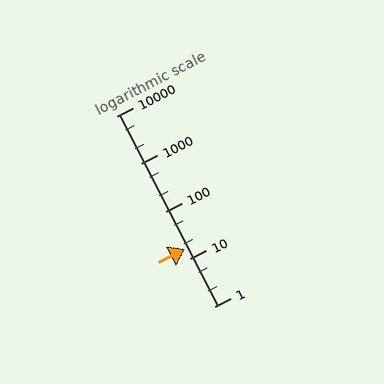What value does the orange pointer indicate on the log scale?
The pointer indicates approximately 16.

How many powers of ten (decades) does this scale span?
The scale spans 4 decades, from 1 to 10000.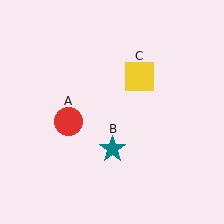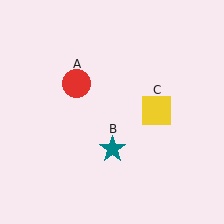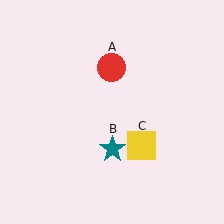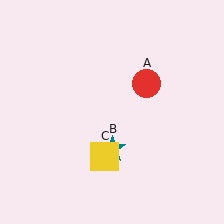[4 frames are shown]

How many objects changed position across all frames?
2 objects changed position: red circle (object A), yellow square (object C).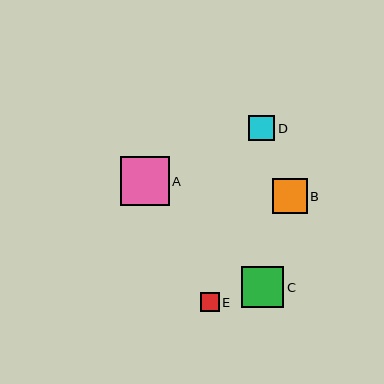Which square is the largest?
Square A is the largest with a size of approximately 49 pixels.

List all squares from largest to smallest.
From largest to smallest: A, C, B, D, E.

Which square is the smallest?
Square E is the smallest with a size of approximately 19 pixels.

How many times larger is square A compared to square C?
Square A is approximately 1.2 times the size of square C.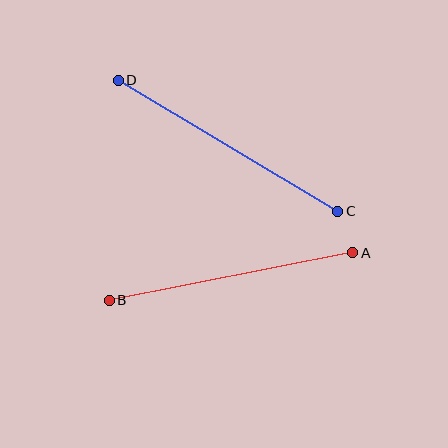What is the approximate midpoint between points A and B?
The midpoint is at approximately (231, 277) pixels.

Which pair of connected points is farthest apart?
Points C and D are farthest apart.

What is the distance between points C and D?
The distance is approximately 255 pixels.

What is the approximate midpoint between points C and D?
The midpoint is at approximately (228, 146) pixels.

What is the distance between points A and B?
The distance is approximately 248 pixels.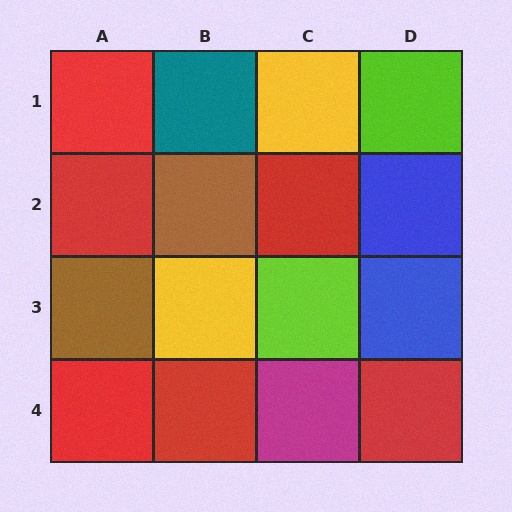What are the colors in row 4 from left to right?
Red, red, magenta, red.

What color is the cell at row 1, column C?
Yellow.